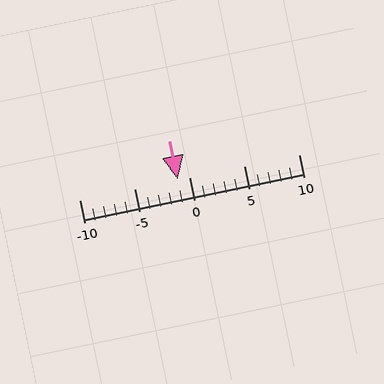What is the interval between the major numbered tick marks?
The major tick marks are spaced 5 units apart.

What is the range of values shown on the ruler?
The ruler shows values from -10 to 10.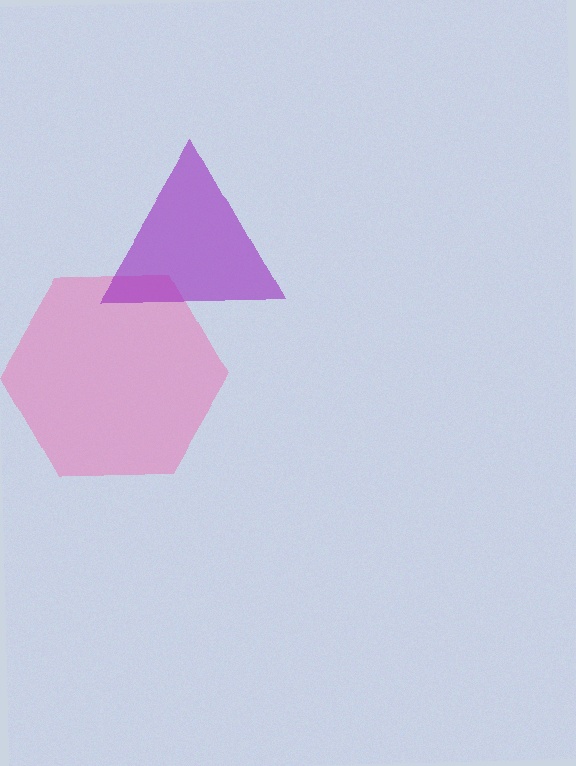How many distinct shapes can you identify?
There are 2 distinct shapes: a pink hexagon, a purple triangle.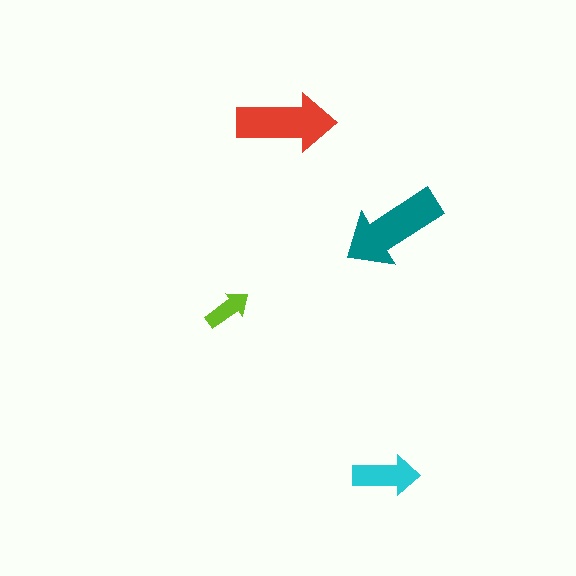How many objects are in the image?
There are 4 objects in the image.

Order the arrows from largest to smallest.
the teal one, the red one, the cyan one, the lime one.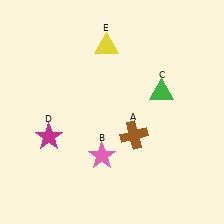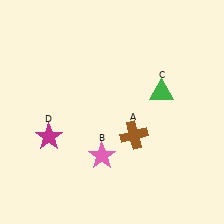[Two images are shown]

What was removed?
The yellow triangle (E) was removed in Image 2.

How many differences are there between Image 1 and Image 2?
There is 1 difference between the two images.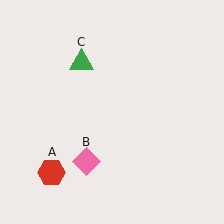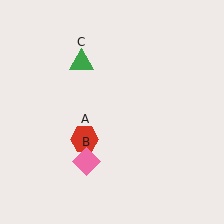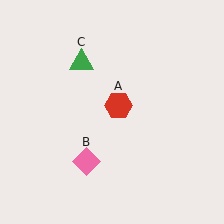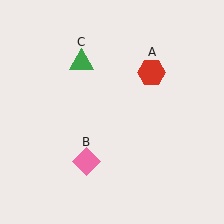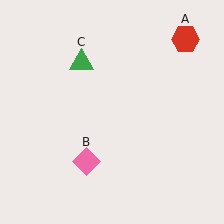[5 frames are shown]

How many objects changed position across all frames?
1 object changed position: red hexagon (object A).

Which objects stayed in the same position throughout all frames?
Pink diamond (object B) and green triangle (object C) remained stationary.